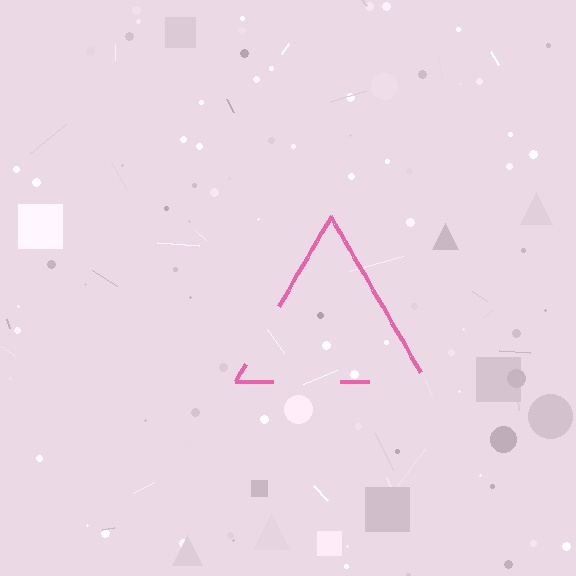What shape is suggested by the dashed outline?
The dashed outline suggests a triangle.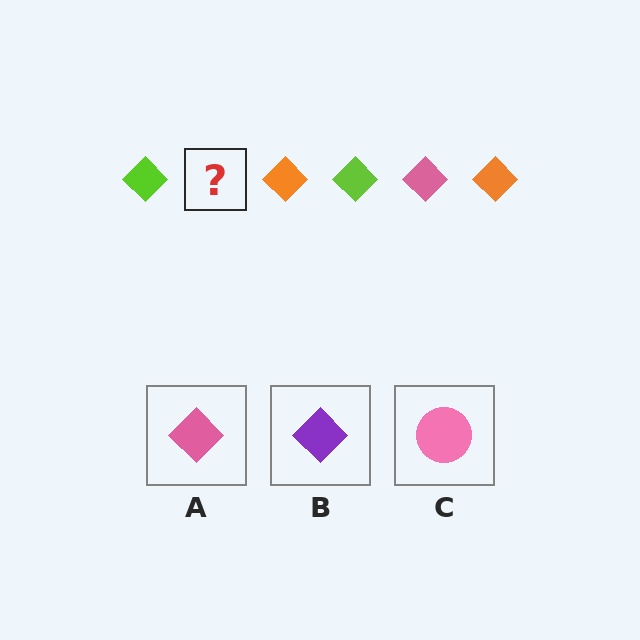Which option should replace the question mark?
Option A.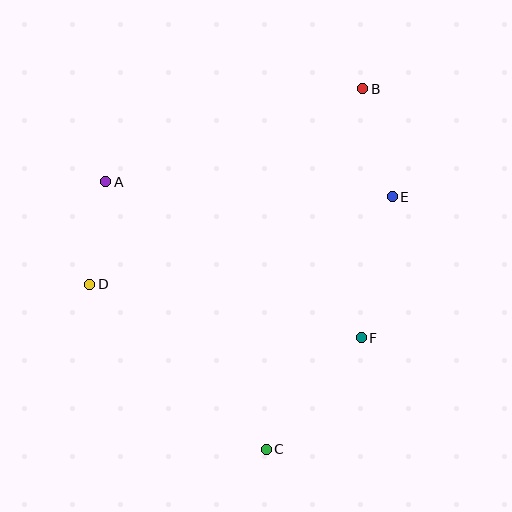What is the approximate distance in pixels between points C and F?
The distance between C and F is approximately 147 pixels.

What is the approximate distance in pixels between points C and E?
The distance between C and E is approximately 282 pixels.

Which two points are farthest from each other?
Points B and C are farthest from each other.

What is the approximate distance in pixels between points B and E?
The distance between B and E is approximately 112 pixels.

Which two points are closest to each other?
Points A and D are closest to each other.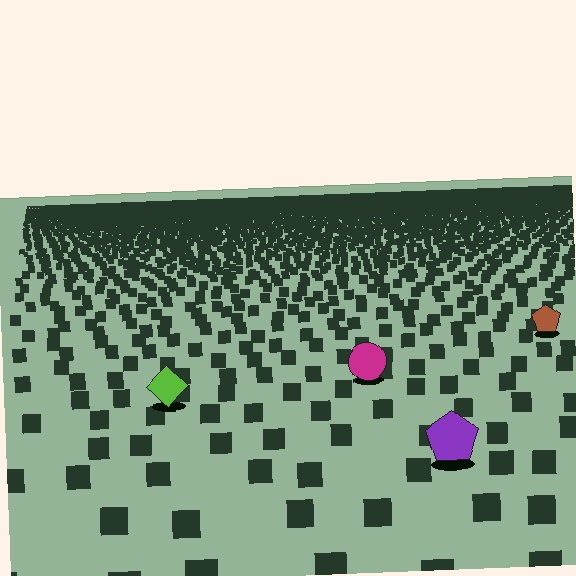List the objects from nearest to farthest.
From nearest to farthest: the purple pentagon, the lime diamond, the magenta circle, the brown pentagon.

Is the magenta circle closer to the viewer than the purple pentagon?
No. The purple pentagon is closer — you can tell from the texture gradient: the ground texture is coarser near it.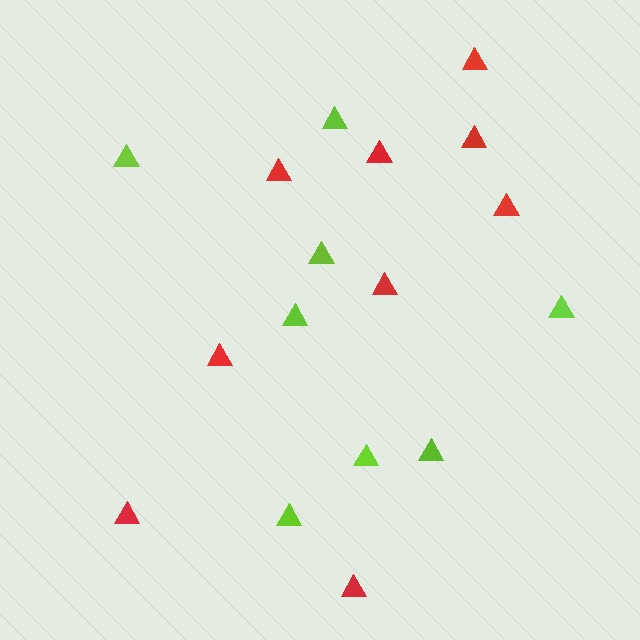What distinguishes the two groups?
There are 2 groups: one group of red triangles (9) and one group of lime triangles (8).